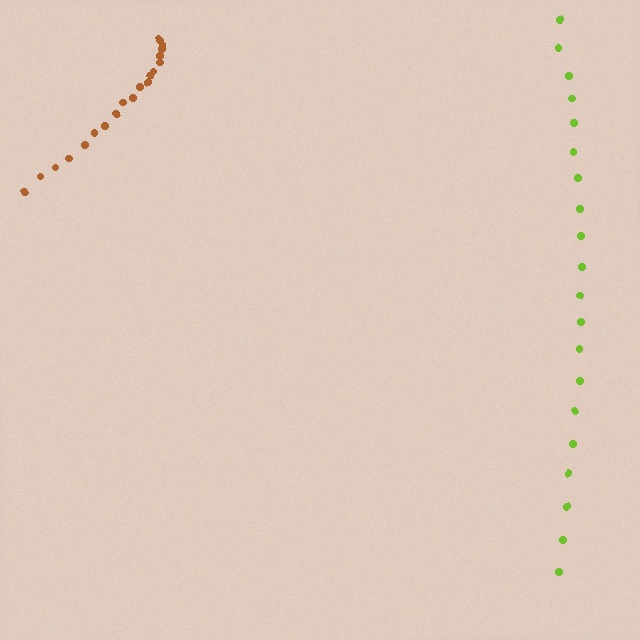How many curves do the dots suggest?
There are 2 distinct paths.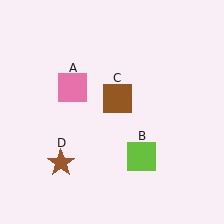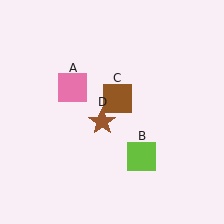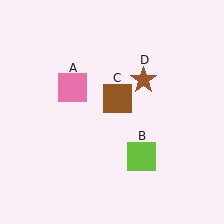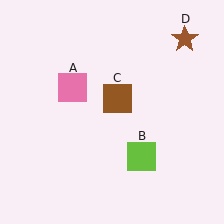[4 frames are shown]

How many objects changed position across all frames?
1 object changed position: brown star (object D).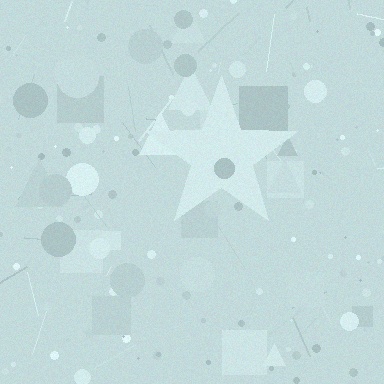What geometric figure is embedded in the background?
A star is embedded in the background.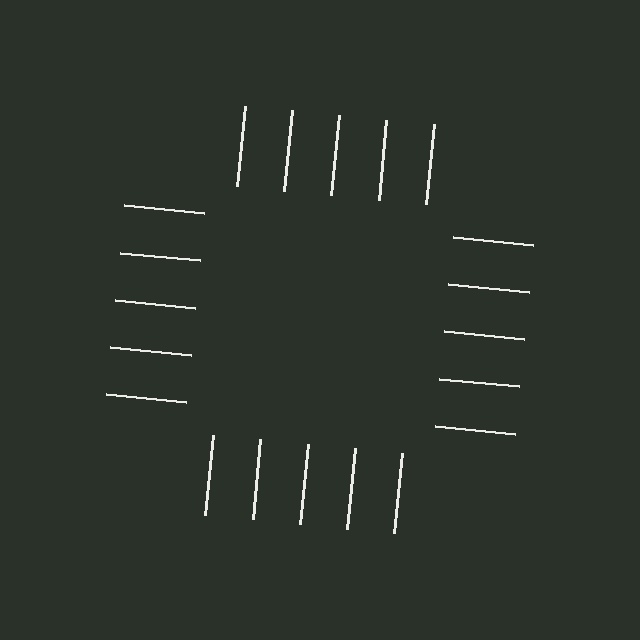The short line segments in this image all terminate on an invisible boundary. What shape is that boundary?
An illusory square — the line segments terminate on its edges but no continuous stroke is drawn.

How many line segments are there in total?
20 — 5 along each of the 4 edges.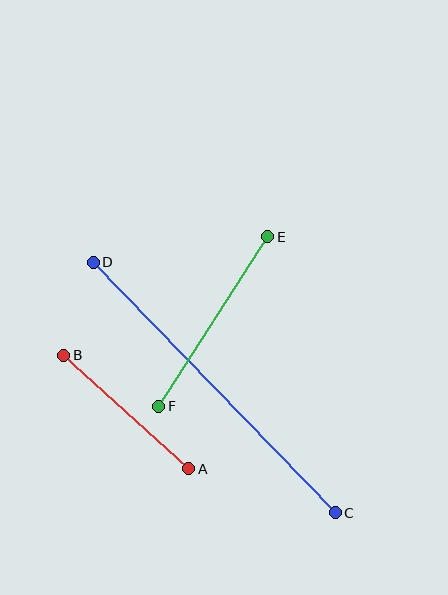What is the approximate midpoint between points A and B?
The midpoint is at approximately (126, 412) pixels.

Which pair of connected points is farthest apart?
Points C and D are farthest apart.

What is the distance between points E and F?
The distance is approximately 202 pixels.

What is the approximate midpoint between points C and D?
The midpoint is at approximately (214, 387) pixels.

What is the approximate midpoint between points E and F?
The midpoint is at approximately (213, 322) pixels.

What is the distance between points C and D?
The distance is approximately 348 pixels.